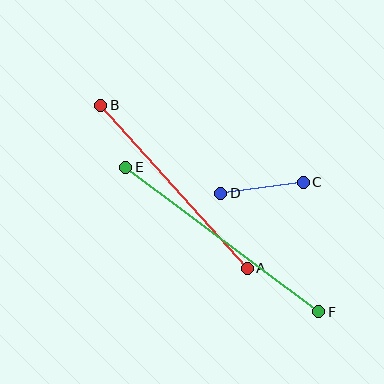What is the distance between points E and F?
The distance is approximately 241 pixels.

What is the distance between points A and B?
The distance is approximately 219 pixels.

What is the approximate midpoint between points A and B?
The midpoint is at approximately (174, 187) pixels.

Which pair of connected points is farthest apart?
Points E and F are farthest apart.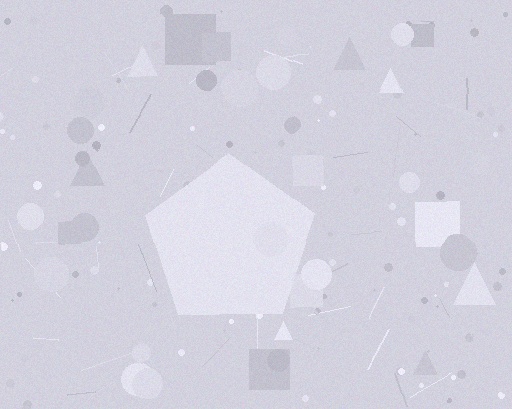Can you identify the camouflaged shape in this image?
The camouflaged shape is a pentagon.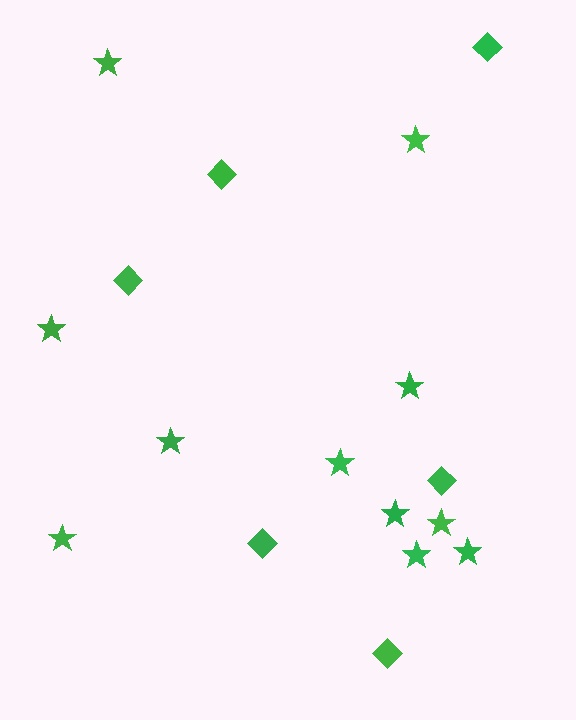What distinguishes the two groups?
There are 2 groups: one group of diamonds (6) and one group of stars (11).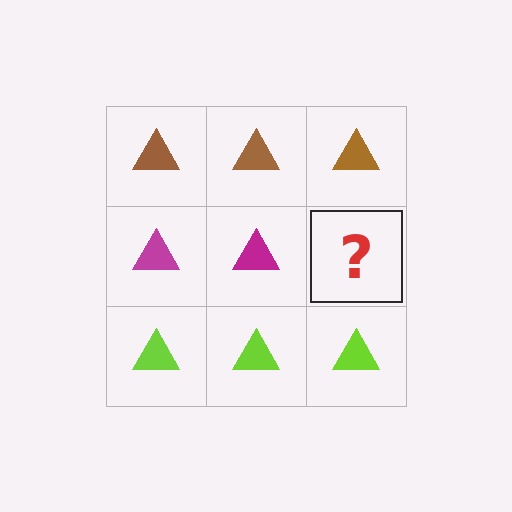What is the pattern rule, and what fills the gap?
The rule is that each row has a consistent color. The gap should be filled with a magenta triangle.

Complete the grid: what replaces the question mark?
The question mark should be replaced with a magenta triangle.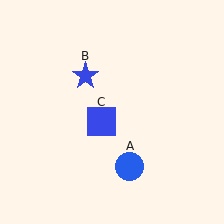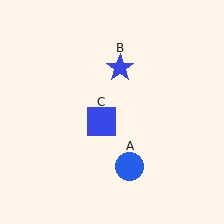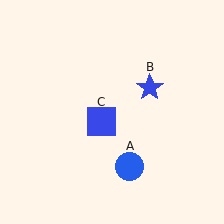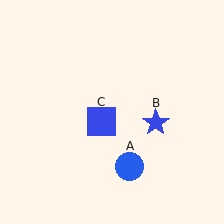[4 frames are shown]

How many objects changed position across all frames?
1 object changed position: blue star (object B).